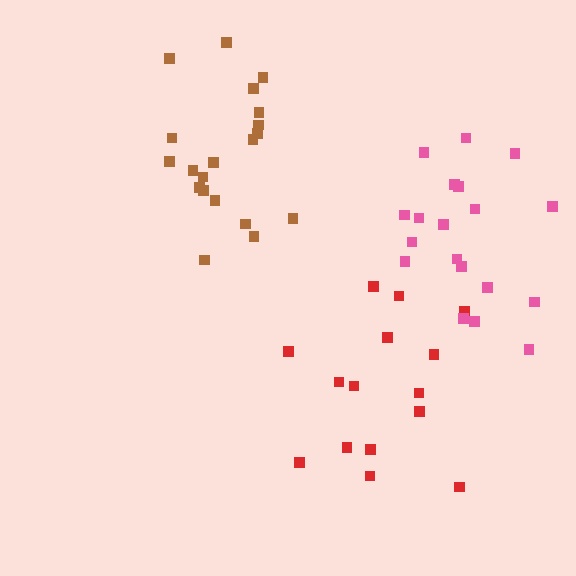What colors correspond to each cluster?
The clusters are colored: red, brown, pink.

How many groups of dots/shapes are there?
There are 3 groups.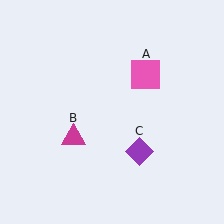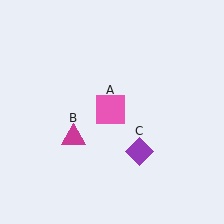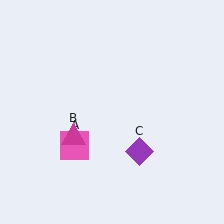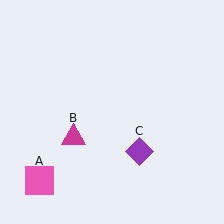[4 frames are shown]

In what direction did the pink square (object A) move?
The pink square (object A) moved down and to the left.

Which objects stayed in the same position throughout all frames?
Magenta triangle (object B) and purple diamond (object C) remained stationary.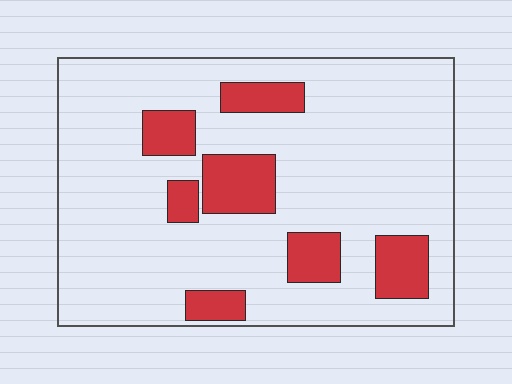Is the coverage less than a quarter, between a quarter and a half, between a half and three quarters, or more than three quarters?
Less than a quarter.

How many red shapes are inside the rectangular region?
7.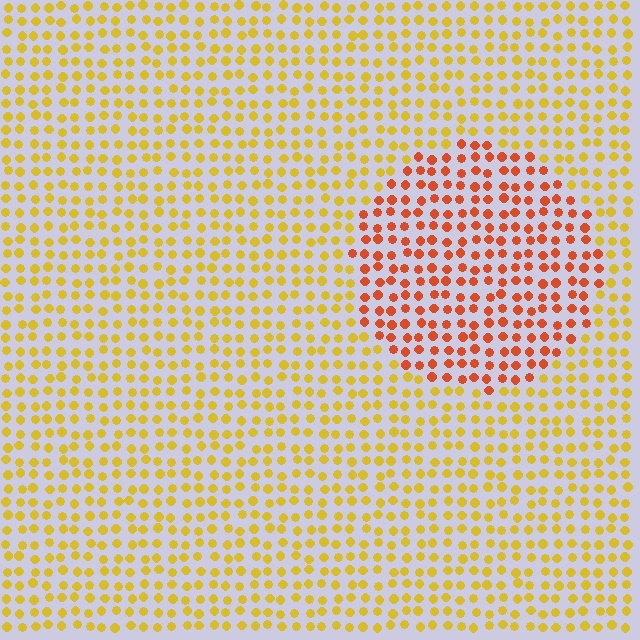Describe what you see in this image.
The image is filled with small yellow elements in a uniform arrangement. A circle-shaped region is visible where the elements are tinted to a slightly different hue, forming a subtle color boundary.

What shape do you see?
I see a circle.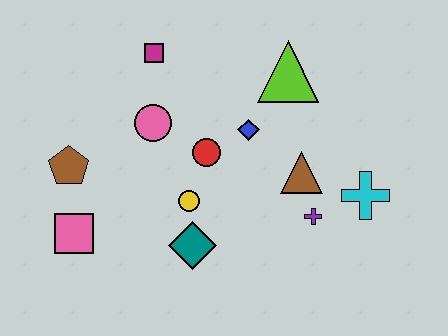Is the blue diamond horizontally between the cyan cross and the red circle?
Yes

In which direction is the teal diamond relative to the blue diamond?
The teal diamond is below the blue diamond.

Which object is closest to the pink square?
The brown pentagon is closest to the pink square.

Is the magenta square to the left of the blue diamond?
Yes